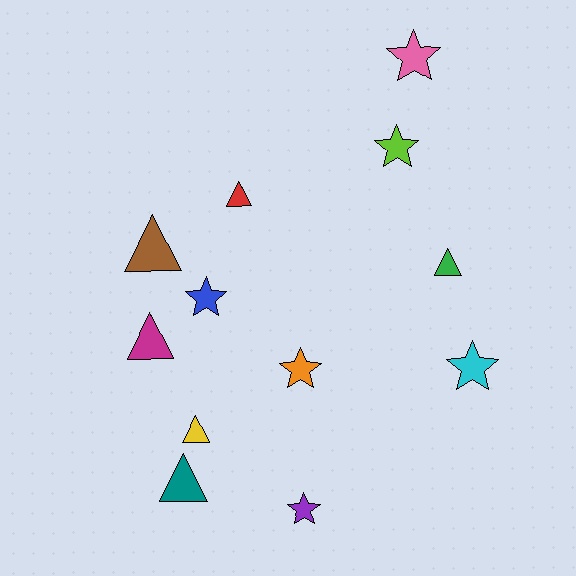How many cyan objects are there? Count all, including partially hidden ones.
There is 1 cyan object.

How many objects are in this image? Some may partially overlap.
There are 12 objects.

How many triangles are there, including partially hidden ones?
There are 6 triangles.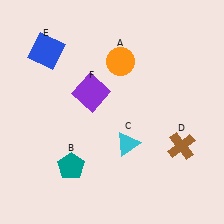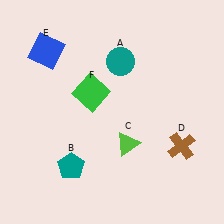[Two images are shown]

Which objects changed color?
A changed from orange to teal. C changed from cyan to lime. F changed from purple to green.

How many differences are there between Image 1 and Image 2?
There are 3 differences between the two images.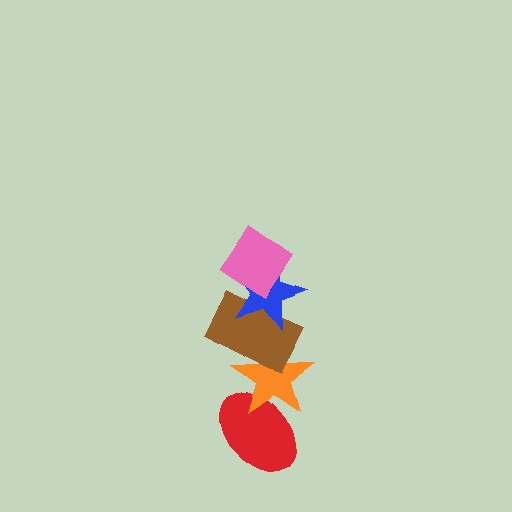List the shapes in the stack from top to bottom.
From top to bottom: the pink diamond, the blue star, the brown rectangle, the orange star, the red ellipse.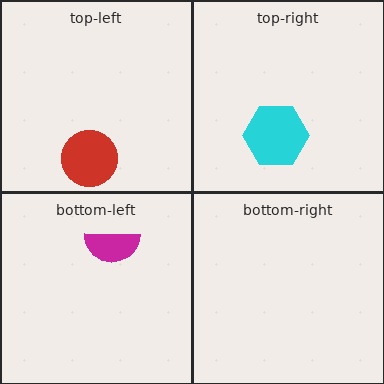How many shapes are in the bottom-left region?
1.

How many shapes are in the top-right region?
1.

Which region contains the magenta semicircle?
The bottom-left region.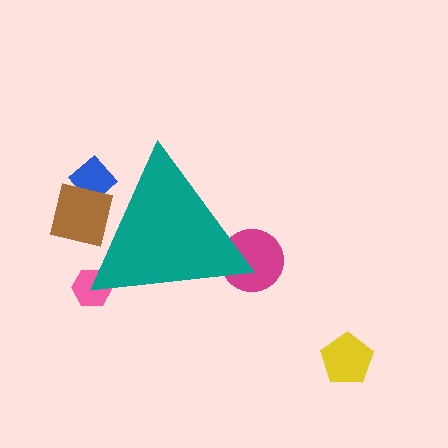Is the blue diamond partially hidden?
Yes, the blue diamond is partially hidden behind the teal triangle.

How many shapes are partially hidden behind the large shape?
4 shapes are partially hidden.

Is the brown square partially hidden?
Yes, the brown square is partially hidden behind the teal triangle.